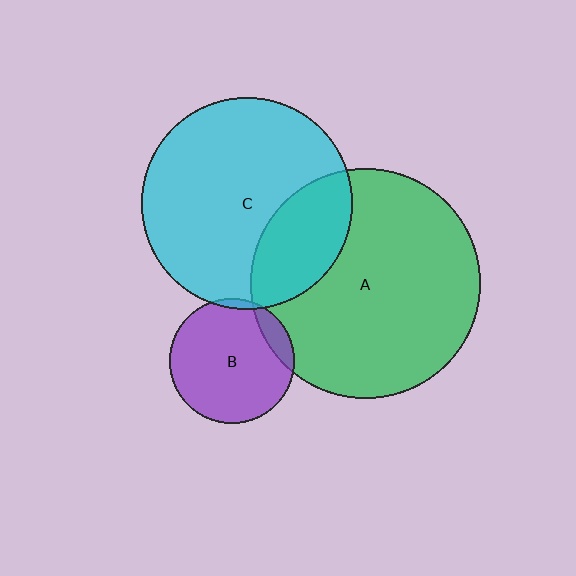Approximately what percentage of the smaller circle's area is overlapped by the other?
Approximately 10%.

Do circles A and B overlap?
Yes.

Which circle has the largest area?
Circle A (green).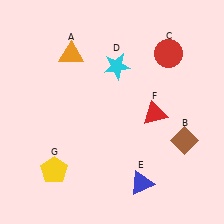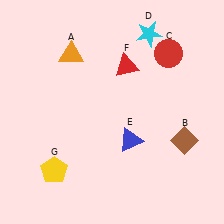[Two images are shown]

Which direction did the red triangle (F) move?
The red triangle (F) moved up.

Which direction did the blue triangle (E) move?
The blue triangle (E) moved up.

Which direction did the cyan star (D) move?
The cyan star (D) moved right.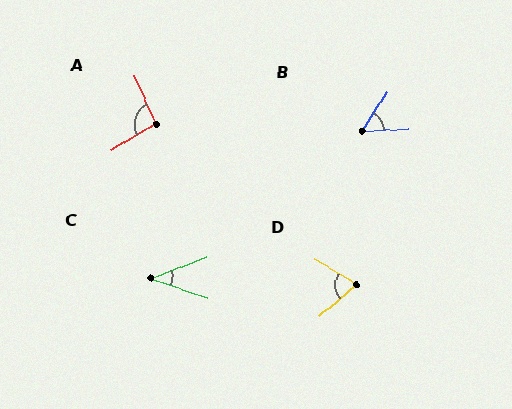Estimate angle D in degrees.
Approximately 71 degrees.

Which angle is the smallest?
C, at approximately 40 degrees.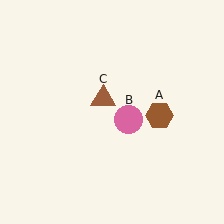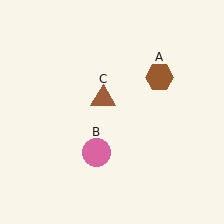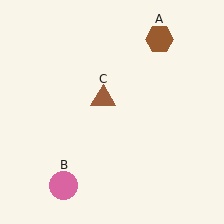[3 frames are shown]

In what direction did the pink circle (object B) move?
The pink circle (object B) moved down and to the left.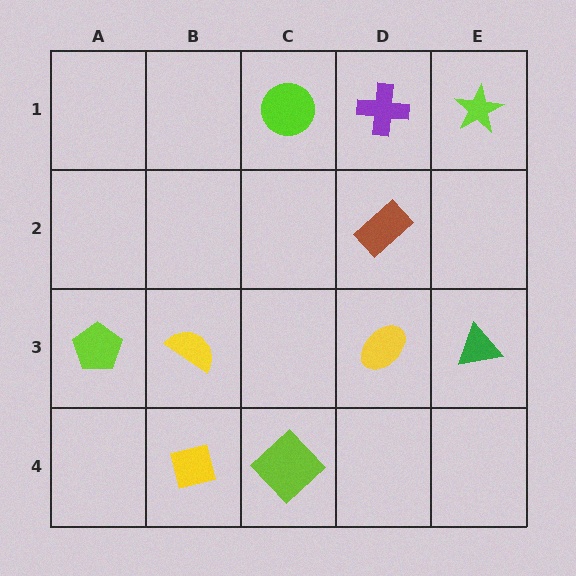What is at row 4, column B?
A yellow square.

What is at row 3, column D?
A yellow ellipse.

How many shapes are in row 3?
4 shapes.